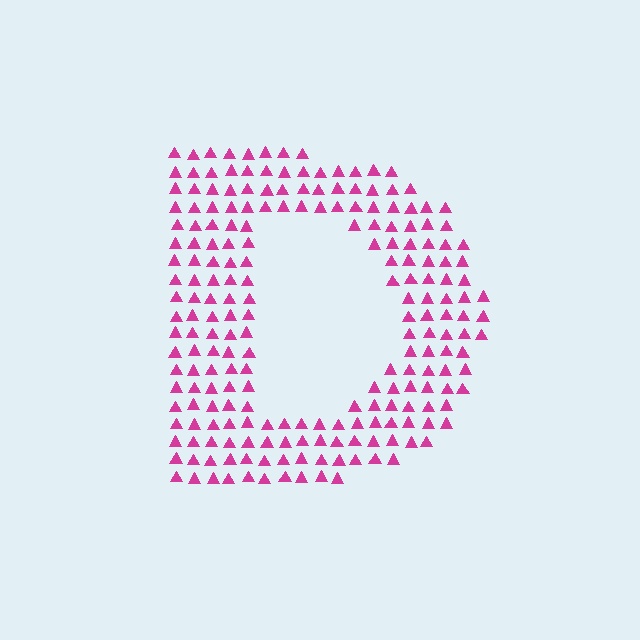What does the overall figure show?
The overall figure shows the letter D.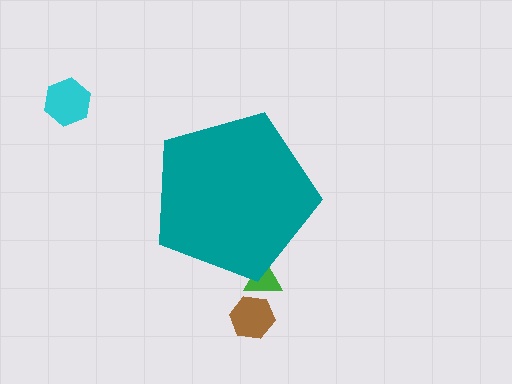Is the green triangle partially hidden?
Yes, the green triangle is partially hidden behind the teal pentagon.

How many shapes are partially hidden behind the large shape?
1 shape is partially hidden.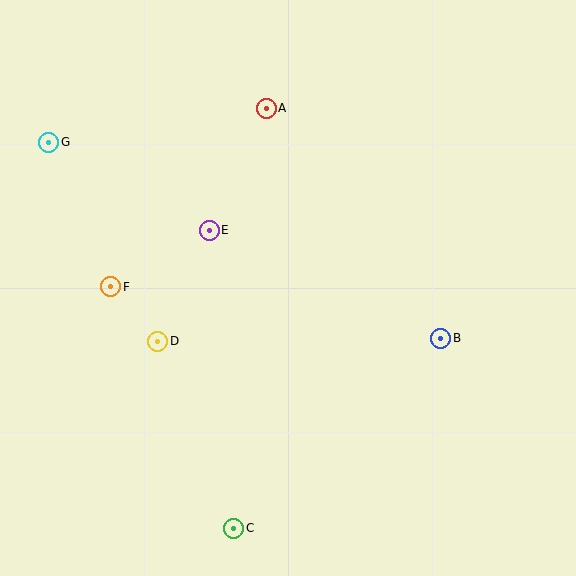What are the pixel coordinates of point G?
Point G is at (49, 142).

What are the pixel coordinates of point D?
Point D is at (158, 341).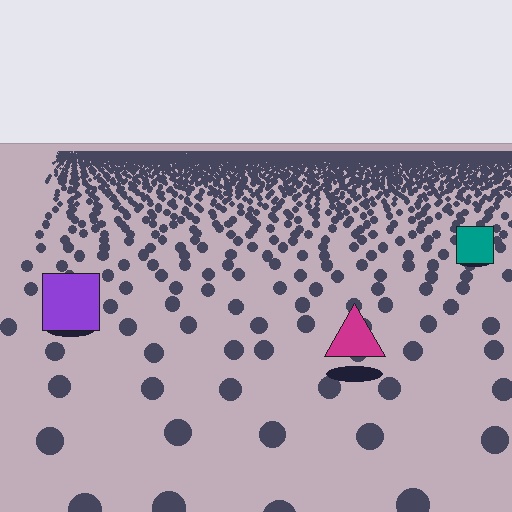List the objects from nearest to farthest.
From nearest to farthest: the magenta triangle, the purple square, the teal square.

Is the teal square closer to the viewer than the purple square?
No. The purple square is closer — you can tell from the texture gradient: the ground texture is coarser near it.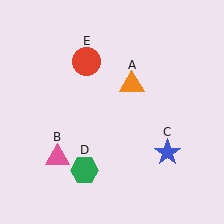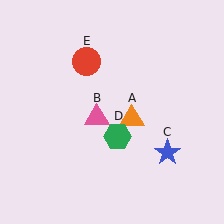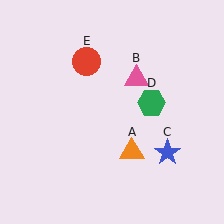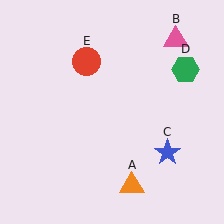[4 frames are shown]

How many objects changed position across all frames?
3 objects changed position: orange triangle (object A), pink triangle (object B), green hexagon (object D).